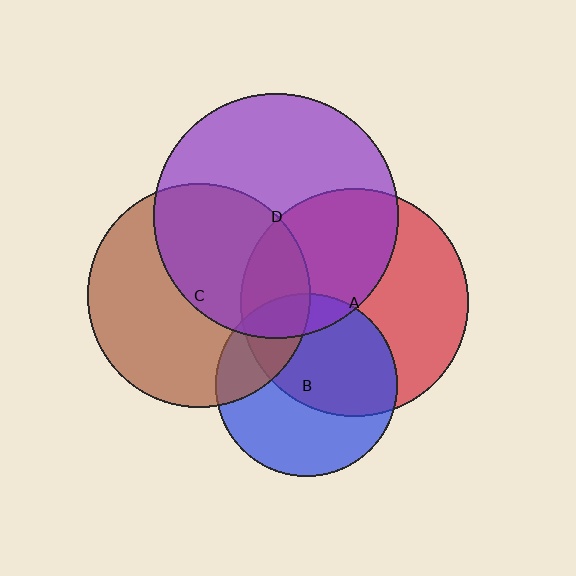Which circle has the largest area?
Circle D (purple).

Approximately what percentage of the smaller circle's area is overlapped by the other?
Approximately 25%.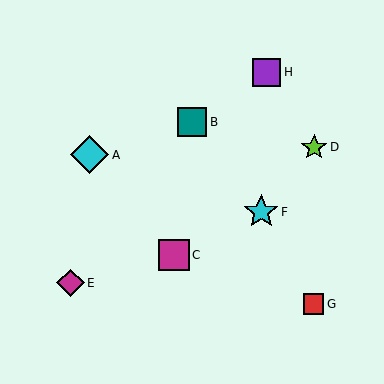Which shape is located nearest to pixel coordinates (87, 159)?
The cyan diamond (labeled A) at (90, 155) is nearest to that location.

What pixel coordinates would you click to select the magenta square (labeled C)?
Click at (174, 255) to select the magenta square C.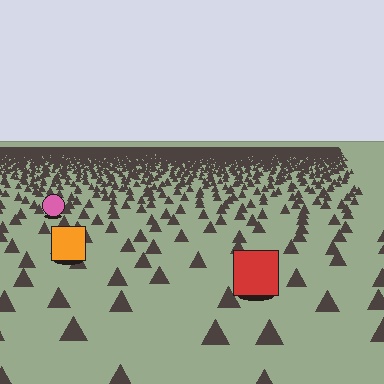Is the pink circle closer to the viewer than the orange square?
No. The orange square is closer — you can tell from the texture gradient: the ground texture is coarser near it.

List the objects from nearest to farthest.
From nearest to farthest: the red square, the orange square, the pink circle.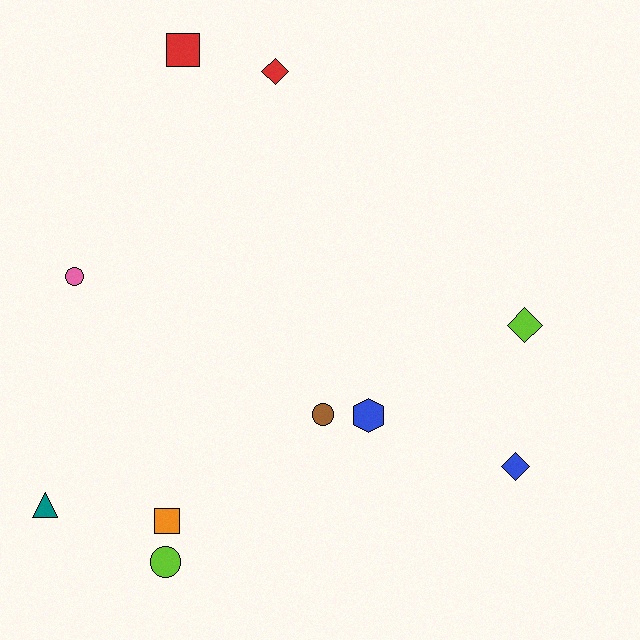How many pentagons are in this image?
There are no pentagons.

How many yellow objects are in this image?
There are no yellow objects.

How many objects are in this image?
There are 10 objects.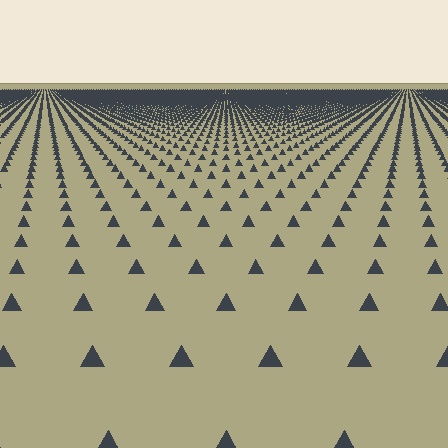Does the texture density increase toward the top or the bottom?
Density increases toward the top.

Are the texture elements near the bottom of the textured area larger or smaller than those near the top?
Larger. Near the bottom, elements are closer to the viewer and appear at a bigger on-screen size.